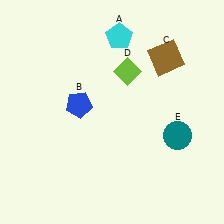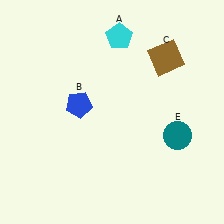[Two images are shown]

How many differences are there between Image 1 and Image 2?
There is 1 difference between the two images.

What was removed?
The lime diamond (D) was removed in Image 2.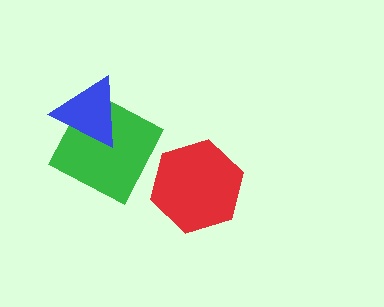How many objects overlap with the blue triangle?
1 object overlaps with the blue triangle.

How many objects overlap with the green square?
1 object overlaps with the green square.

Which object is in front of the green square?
The blue triangle is in front of the green square.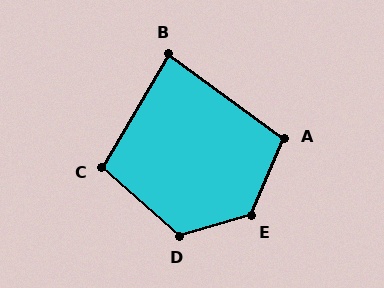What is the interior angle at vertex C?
Approximately 101 degrees (obtuse).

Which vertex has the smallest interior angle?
B, at approximately 84 degrees.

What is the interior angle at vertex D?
Approximately 123 degrees (obtuse).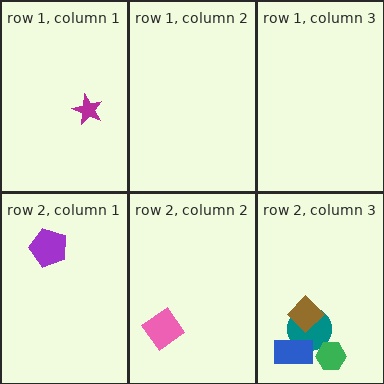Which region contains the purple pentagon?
The row 2, column 1 region.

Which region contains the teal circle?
The row 2, column 3 region.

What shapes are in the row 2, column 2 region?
The pink diamond.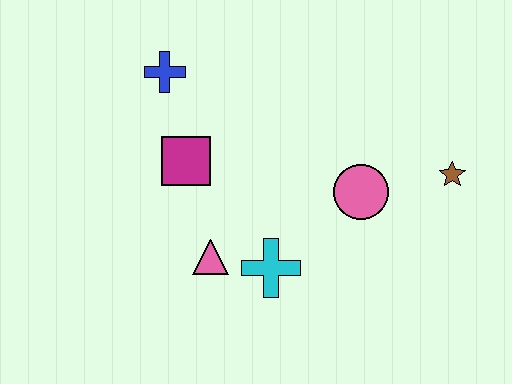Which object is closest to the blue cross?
The magenta square is closest to the blue cross.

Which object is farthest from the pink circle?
The blue cross is farthest from the pink circle.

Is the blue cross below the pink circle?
No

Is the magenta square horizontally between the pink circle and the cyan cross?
No